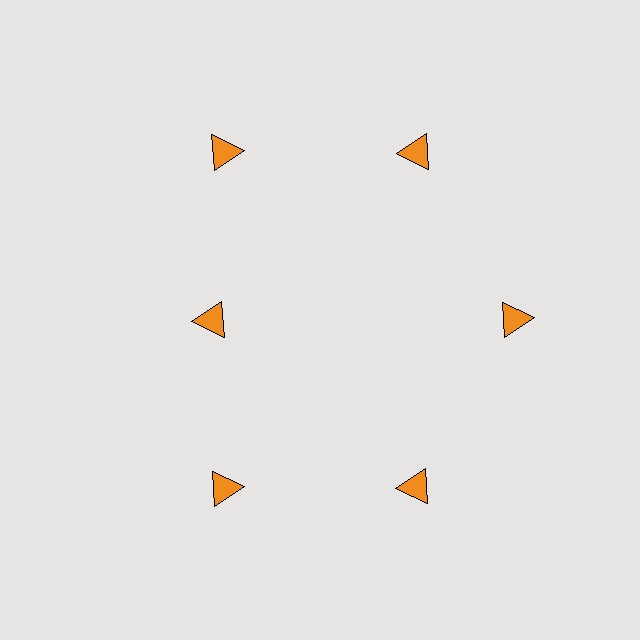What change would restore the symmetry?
The symmetry would be restored by moving it outward, back onto the ring so that all 6 triangles sit at equal angles and equal distance from the center.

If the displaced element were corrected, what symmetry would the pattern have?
It would have 6-fold rotational symmetry — the pattern would map onto itself every 60 degrees.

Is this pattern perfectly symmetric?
No. The 6 orange triangles are arranged in a ring, but one element near the 9 o'clock position is pulled inward toward the center, breaking the 6-fold rotational symmetry.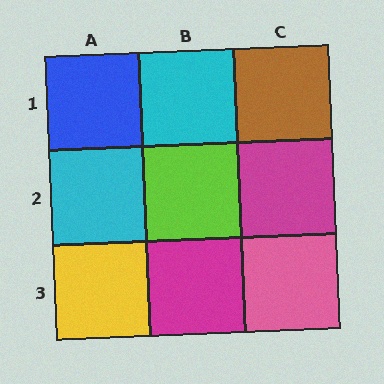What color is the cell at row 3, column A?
Yellow.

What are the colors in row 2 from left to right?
Cyan, lime, magenta.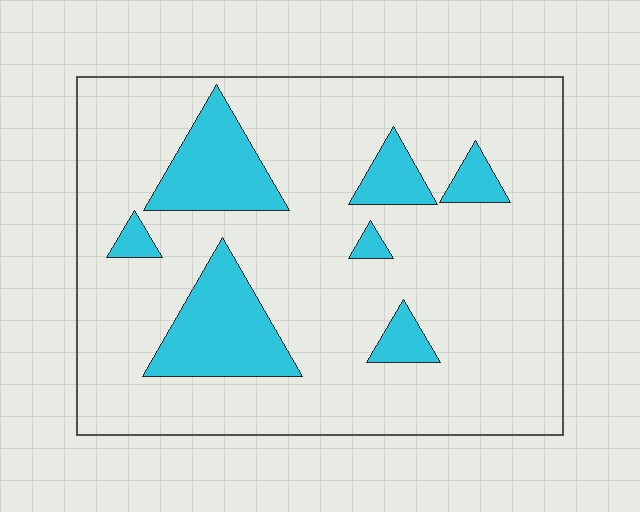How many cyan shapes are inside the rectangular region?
7.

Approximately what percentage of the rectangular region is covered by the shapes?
Approximately 20%.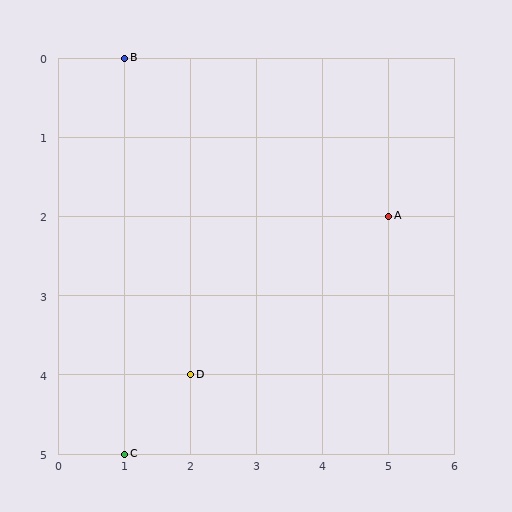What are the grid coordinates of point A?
Point A is at grid coordinates (5, 2).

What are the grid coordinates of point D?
Point D is at grid coordinates (2, 4).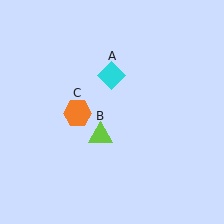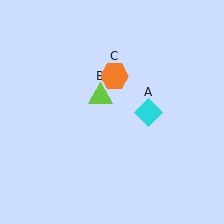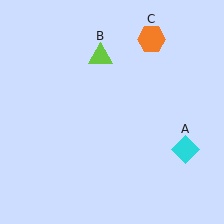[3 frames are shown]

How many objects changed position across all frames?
3 objects changed position: cyan diamond (object A), lime triangle (object B), orange hexagon (object C).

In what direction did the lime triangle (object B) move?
The lime triangle (object B) moved up.